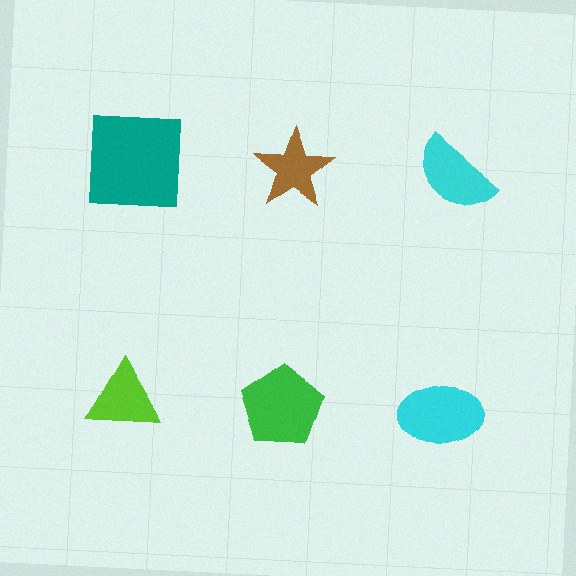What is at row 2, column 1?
A lime triangle.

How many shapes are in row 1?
3 shapes.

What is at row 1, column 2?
A brown star.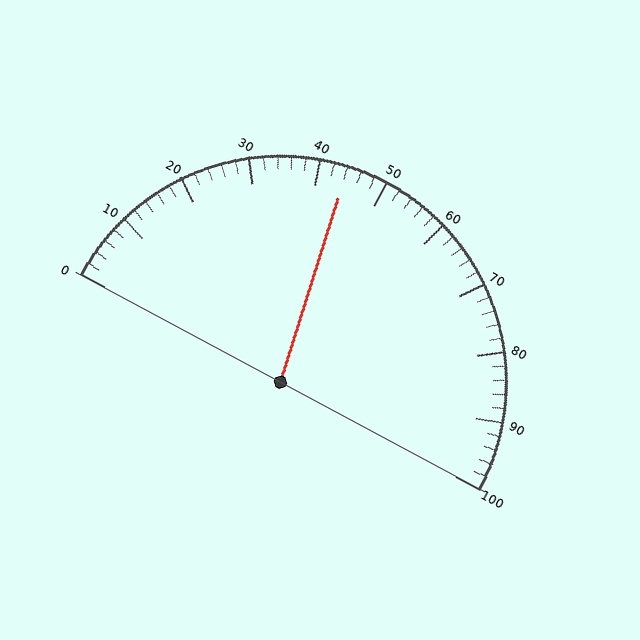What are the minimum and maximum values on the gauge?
The gauge ranges from 0 to 100.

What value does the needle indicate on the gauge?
The needle indicates approximately 44.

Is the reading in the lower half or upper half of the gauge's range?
The reading is in the lower half of the range (0 to 100).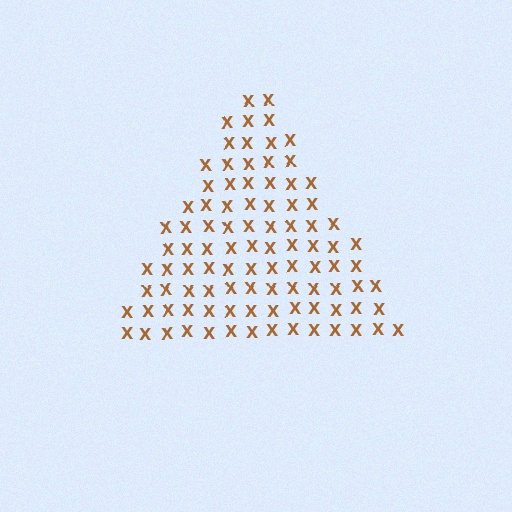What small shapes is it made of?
It is made of small letter X's.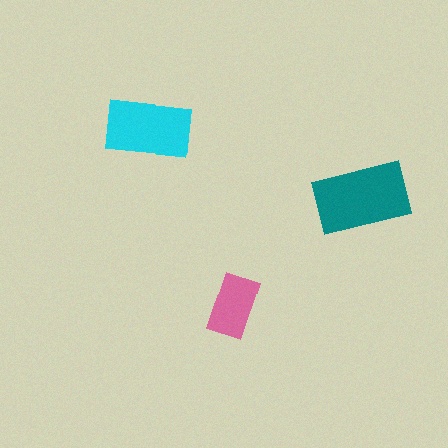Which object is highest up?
The cyan rectangle is topmost.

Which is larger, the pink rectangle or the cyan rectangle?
The cyan one.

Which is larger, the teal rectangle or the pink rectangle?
The teal one.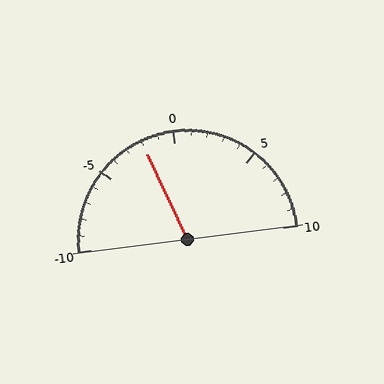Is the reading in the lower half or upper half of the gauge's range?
The reading is in the lower half of the range (-10 to 10).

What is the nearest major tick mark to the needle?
The nearest major tick mark is 0.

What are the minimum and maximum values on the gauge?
The gauge ranges from -10 to 10.